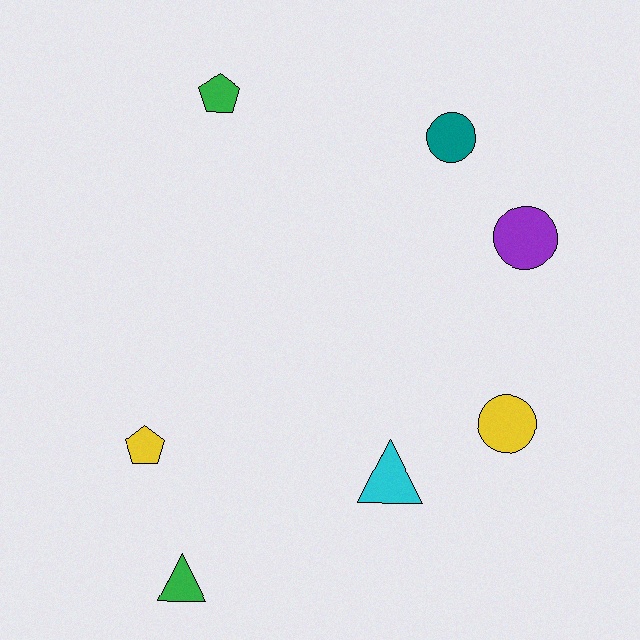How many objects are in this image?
There are 7 objects.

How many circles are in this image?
There are 3 circles.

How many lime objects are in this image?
There are no lime objects.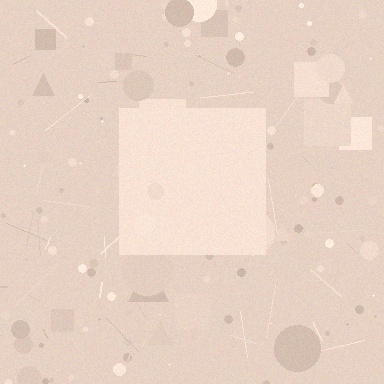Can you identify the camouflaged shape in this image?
The camouflaged shape is a square.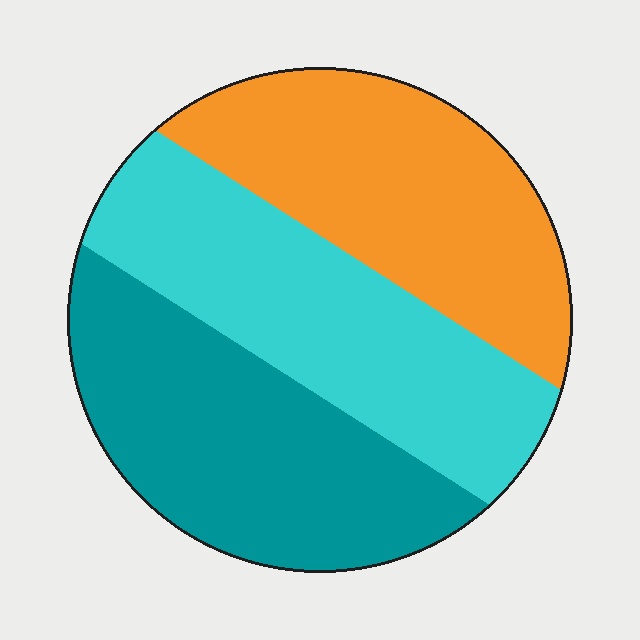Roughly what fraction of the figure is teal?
Teal takes up between a third and a half of the figure.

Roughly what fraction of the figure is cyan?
Cyan takes up about one third (1/3) of the figure.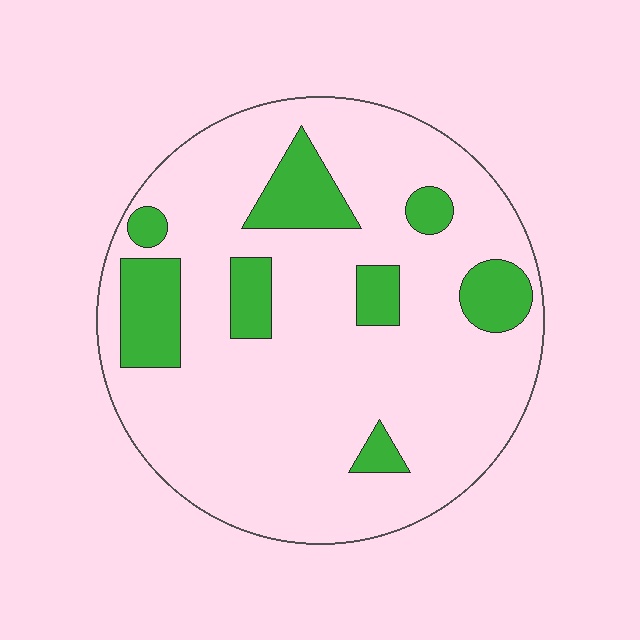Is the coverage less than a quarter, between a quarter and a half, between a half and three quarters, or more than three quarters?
Less than a quarter.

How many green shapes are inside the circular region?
8.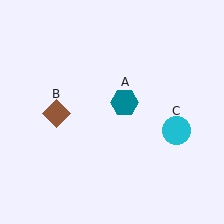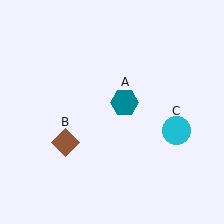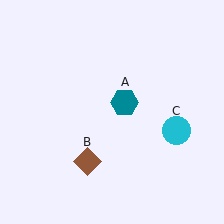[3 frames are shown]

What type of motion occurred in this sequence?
The brown diamond (object B) rotated counterclockwise around the center of the scene.